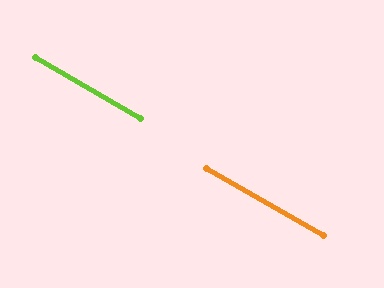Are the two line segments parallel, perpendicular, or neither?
Parallel — their directions differ by only 0.0°.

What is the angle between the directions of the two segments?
Approximately 0 degrees.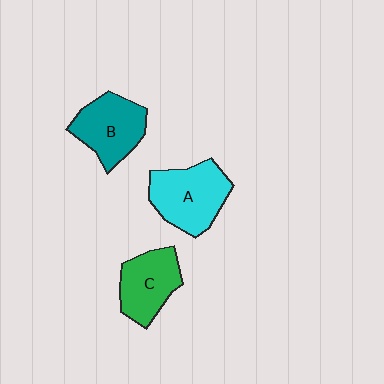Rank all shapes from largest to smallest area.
From largest to smallest: A (cyan), B (teal), C (green).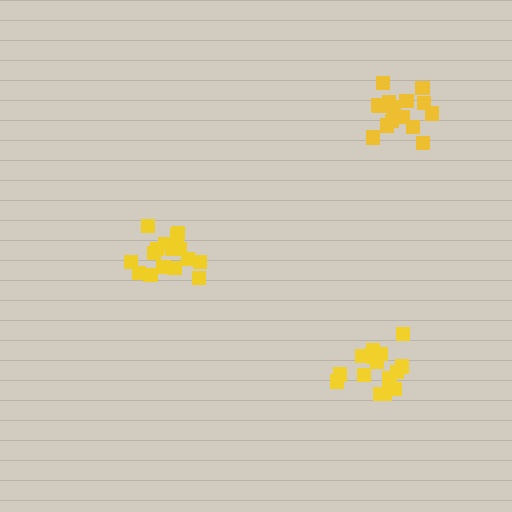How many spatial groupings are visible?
There are 3 spatial groupings.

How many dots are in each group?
Group 1: 15 dots, Group 2: 18 dots, Group 3: 17 dots (50 total).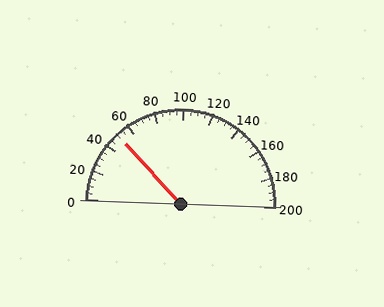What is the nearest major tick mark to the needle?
The nearest major tick mark is 40.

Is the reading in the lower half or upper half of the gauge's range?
The reading is in the lower half of the range (0 to 200).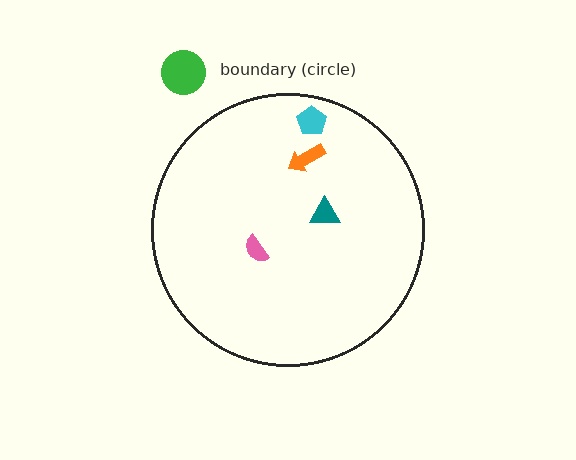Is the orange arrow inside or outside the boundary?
Inside.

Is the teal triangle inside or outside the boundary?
Inside.